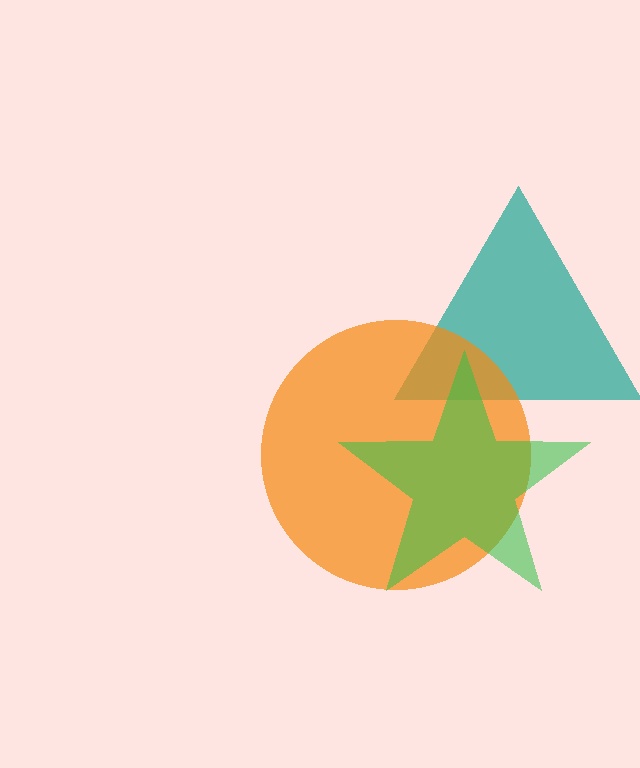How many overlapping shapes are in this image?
There are 3 overlapping shapes in the image.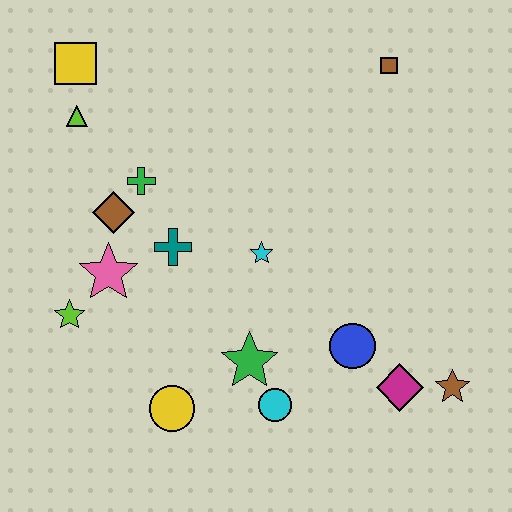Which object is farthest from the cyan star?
The yellow square is farthest from the cyan star.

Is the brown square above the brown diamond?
Yes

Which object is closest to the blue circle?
The magenta diamond is closest to the blue circle.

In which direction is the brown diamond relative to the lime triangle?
The brown diamond is below the lime triangle.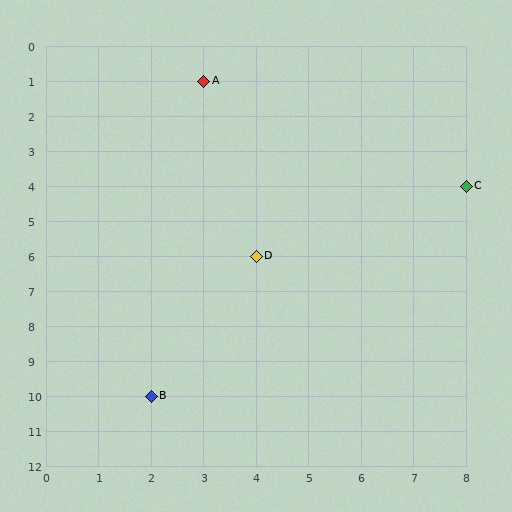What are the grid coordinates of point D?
Point D is at grid coordinates (4, 6).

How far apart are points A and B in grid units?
Points A and B are 1 column and 9 rows apart (about 9.1 grid units diagonally).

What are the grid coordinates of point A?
Point A is at grid coordinates (3, 1).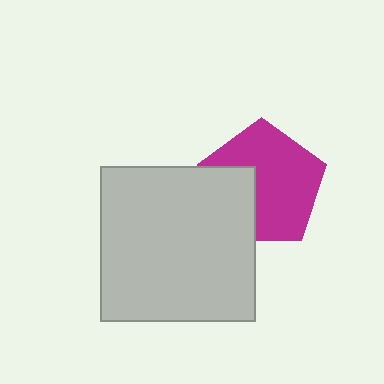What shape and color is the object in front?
The object in front is a light gray square.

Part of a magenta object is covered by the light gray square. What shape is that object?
It is a pentagon.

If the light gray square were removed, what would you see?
You would see the complete magenta pentagon.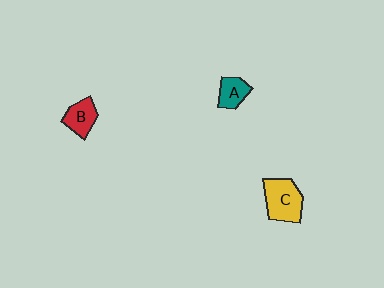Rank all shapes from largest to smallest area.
From largest to smallest: C (yellow), B (red), A (teal).